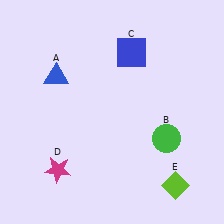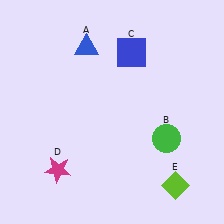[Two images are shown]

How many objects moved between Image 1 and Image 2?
1 object moved between the two images.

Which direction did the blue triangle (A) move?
The blue triangle (A) moved right.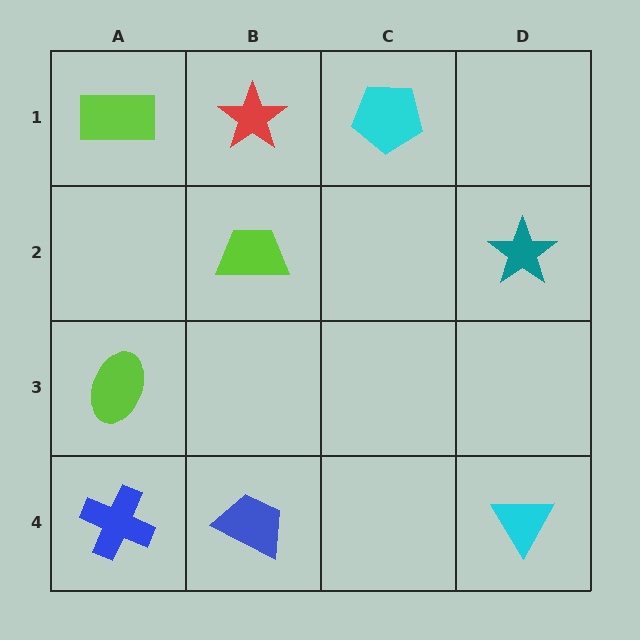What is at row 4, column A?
A blue cross.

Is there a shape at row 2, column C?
No, that cell is empty.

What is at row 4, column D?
A cyan triangle.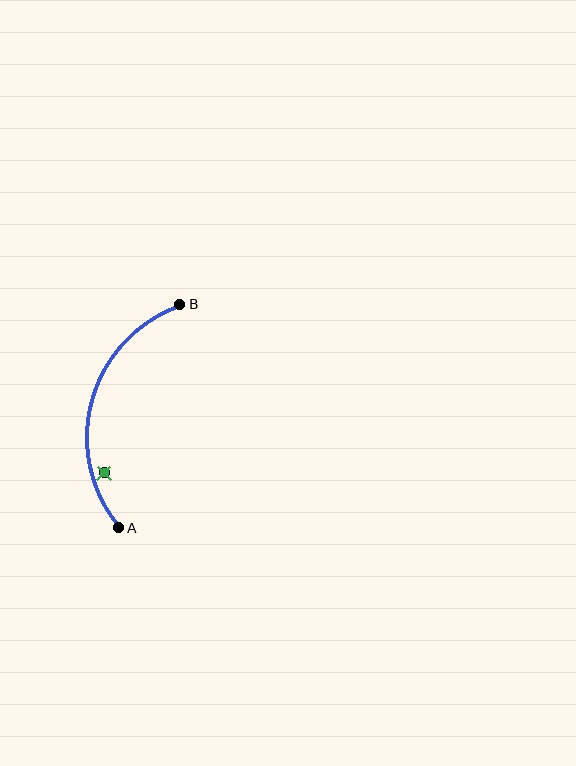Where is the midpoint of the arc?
The arc midpoint is the point on the curve farthest from the straight line joining A and B. It sits to the left of that line.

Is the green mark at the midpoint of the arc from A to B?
No — the green mark does not lie on the arc at all. It sits slightly inside the curve.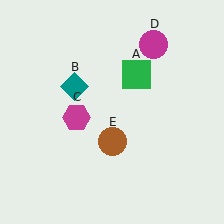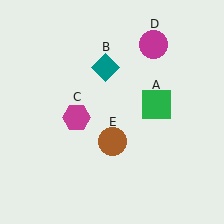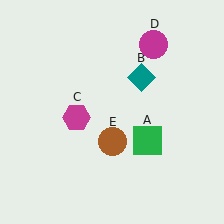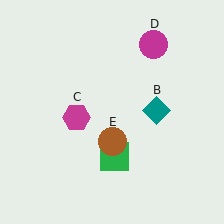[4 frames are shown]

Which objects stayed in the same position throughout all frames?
Magenta hexagon (object C) and magenta circle (object D) and brown circle (object E) remained stationary.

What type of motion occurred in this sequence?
The green square (object A), teal diamond (object B) rotated clockwise around the center of the scene.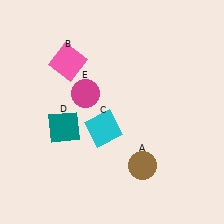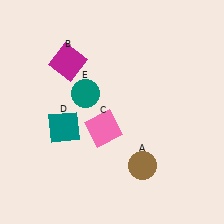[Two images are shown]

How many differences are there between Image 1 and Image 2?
There are 3 differences between the two images.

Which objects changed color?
B changed from pink to magenta. C changed from cyan to pink. E changed from magenta to teal.